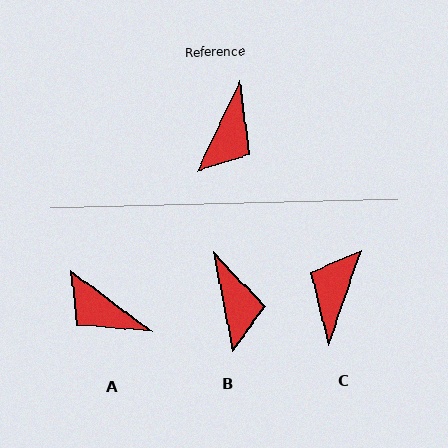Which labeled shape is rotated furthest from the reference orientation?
C, about 174 degrees away.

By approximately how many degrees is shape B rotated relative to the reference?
Approximately 36 degrees counter-clockwise.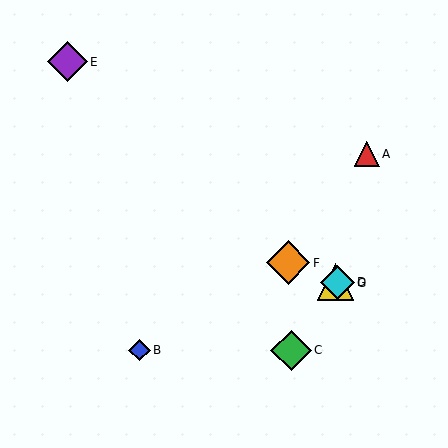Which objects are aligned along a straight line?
Objects D, F, G are aligned along a straight line.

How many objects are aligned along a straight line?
3 objects (D, F, G) are aligned along a straight line.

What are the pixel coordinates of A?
Object A is at (367, 154).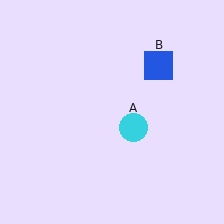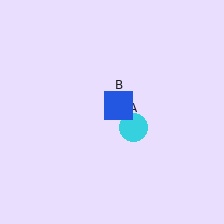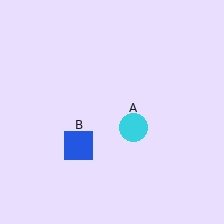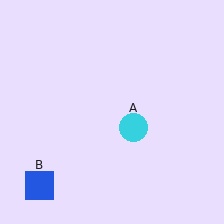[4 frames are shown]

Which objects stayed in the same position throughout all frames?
Cyan circle (object A) remained stationary.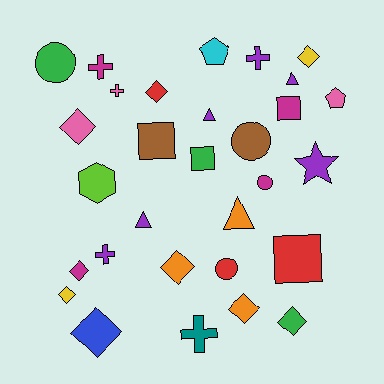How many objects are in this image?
There are 30 objects.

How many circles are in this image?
There are 4 circles.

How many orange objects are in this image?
There are 3 orange objects.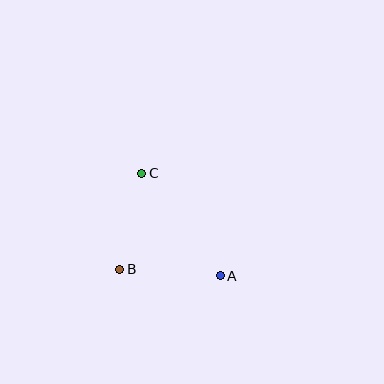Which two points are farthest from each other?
Points A and C are farthest from each other.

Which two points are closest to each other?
Points B and C are closest to each other.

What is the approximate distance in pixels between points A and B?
The distance between A and B is approximately 100 pixels.